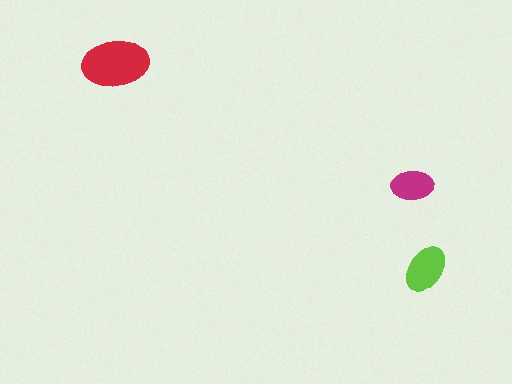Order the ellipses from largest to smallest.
the red one, the lime one, the magenta one.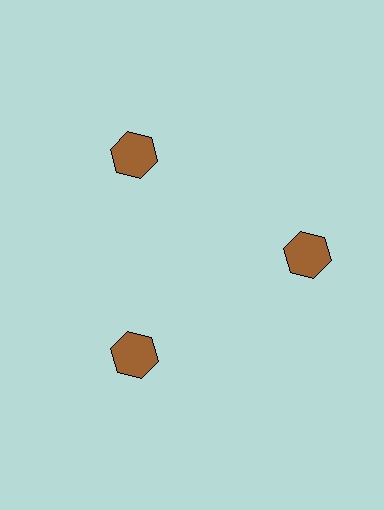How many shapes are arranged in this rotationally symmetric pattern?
There are 3 shapes, arranged in 3 groups of 1.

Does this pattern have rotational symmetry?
Yes, this pattern has 3-fold rotational symmetry. It looks the same after rotating 120 degrees around the center.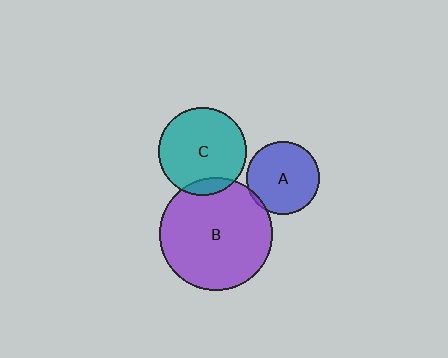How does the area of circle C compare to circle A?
Approximately 1.5 times.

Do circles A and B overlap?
Yes.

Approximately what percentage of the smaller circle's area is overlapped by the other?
Approximately 5%.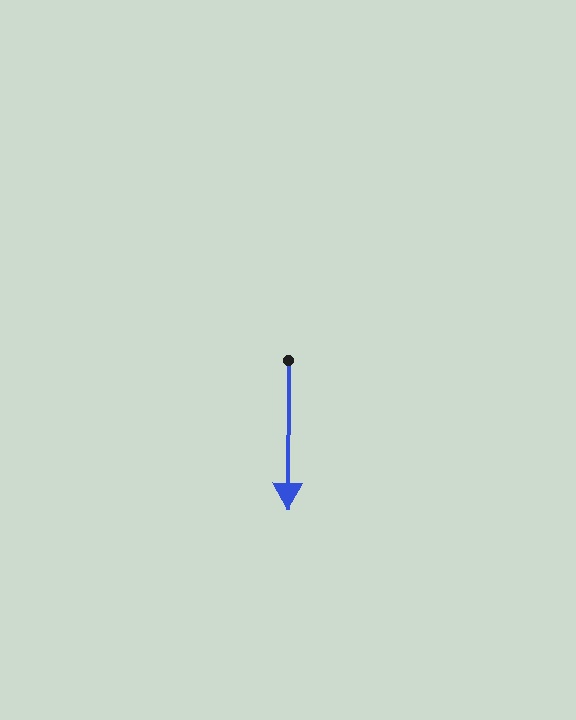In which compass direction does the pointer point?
South.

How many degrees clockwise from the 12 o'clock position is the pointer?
Approximately 180 degrees.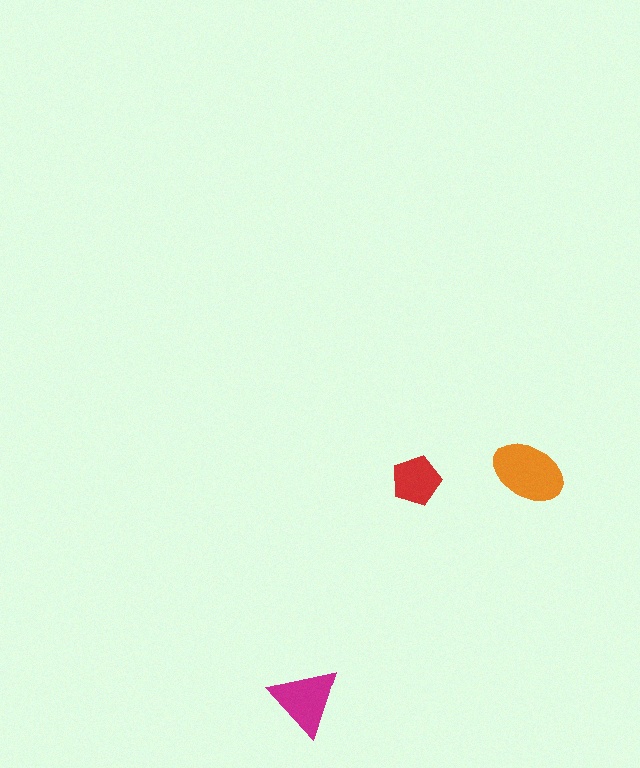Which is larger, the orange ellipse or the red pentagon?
The orange ellipse.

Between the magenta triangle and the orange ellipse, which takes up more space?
The orange ellipse.